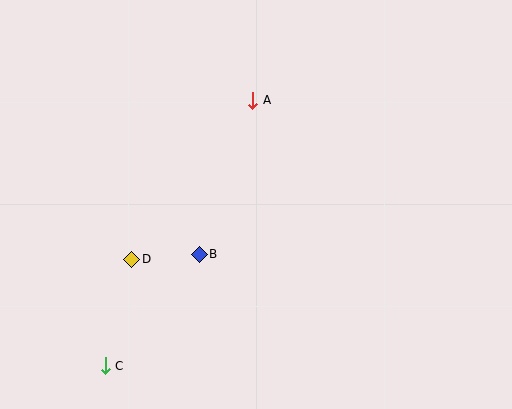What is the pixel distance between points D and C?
The distance between D and C is 110 pixels.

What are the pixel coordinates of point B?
Point B is at (199, 254).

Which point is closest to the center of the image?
Point B at (199, 254) is closest to the center.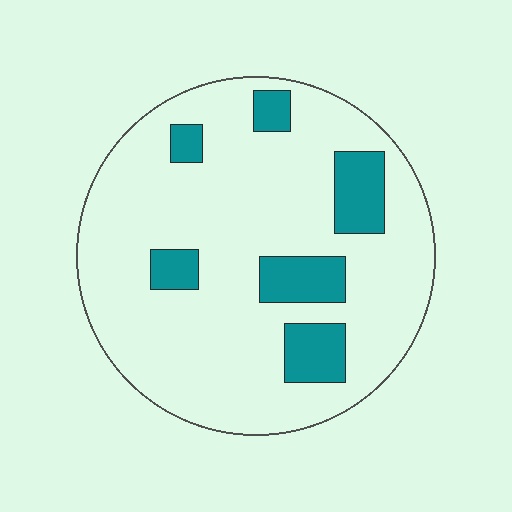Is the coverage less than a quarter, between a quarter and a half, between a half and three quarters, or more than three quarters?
Less than a quarter.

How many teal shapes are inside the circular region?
6.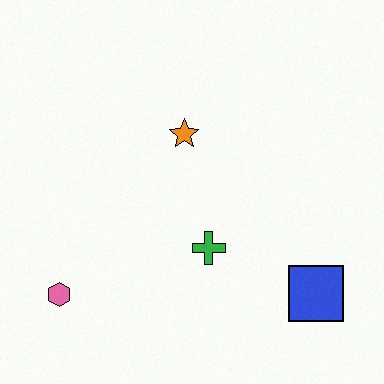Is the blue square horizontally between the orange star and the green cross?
No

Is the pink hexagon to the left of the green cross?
Yes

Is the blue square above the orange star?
No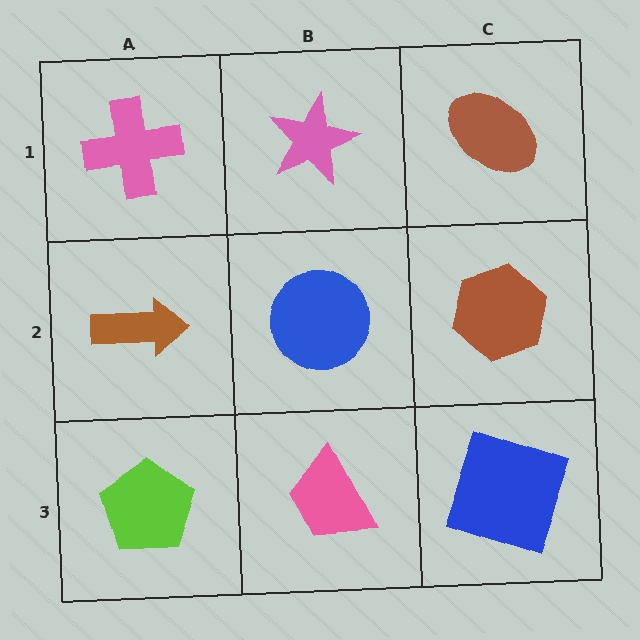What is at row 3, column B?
A pink trapezoid.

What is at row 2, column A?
A brown arrow.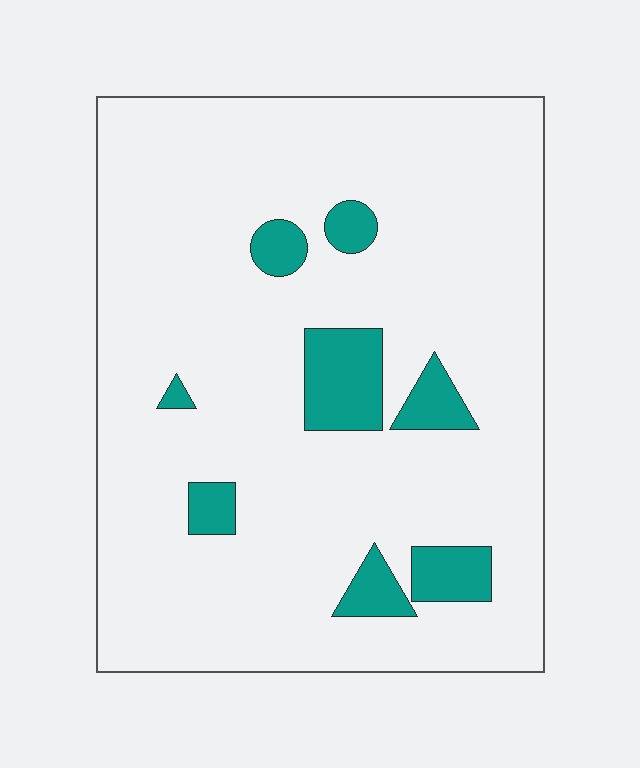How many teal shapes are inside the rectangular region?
8.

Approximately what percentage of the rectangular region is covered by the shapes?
Approximately 10%.